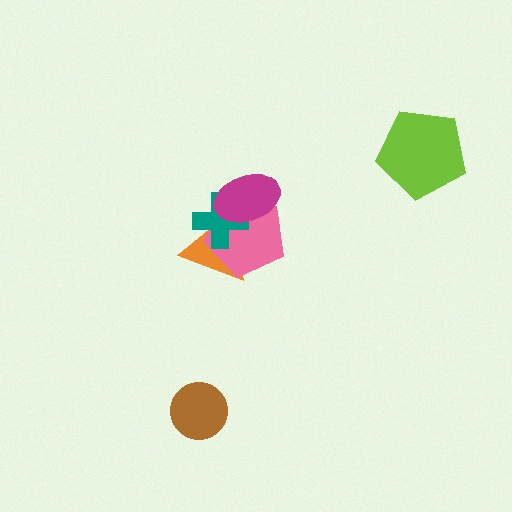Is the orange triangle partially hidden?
Yes, it is partially covered by another shape.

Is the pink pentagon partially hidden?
Yes, it is partially covered by another shape.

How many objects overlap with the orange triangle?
3 objects overlap with the orange triangle.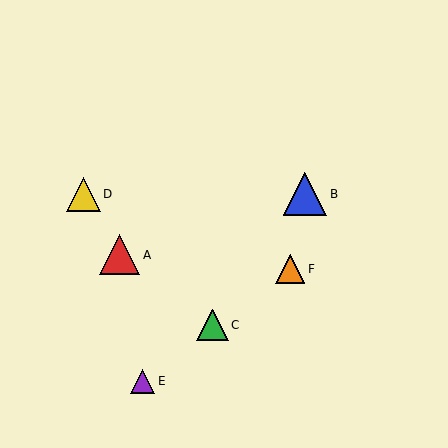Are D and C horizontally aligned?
No, D is at y≈194 and C is at y≈325.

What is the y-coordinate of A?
Object A is at y≈255.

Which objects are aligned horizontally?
Objects B, D are aligned horizontally.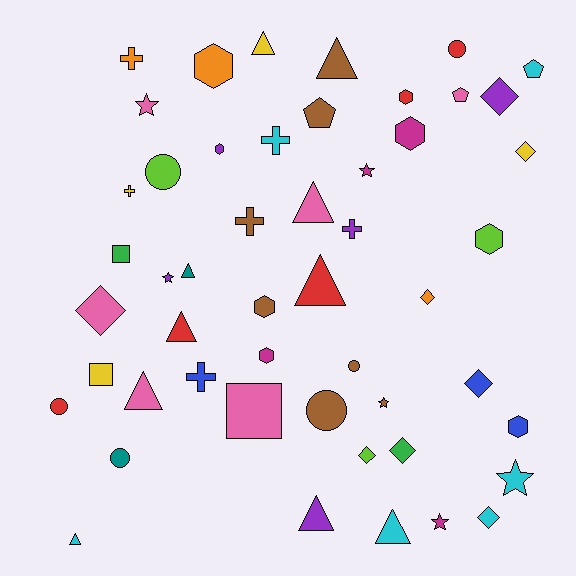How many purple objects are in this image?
There are 5 purple objects.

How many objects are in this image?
There are 50 objects.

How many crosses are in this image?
There are 6 crosses.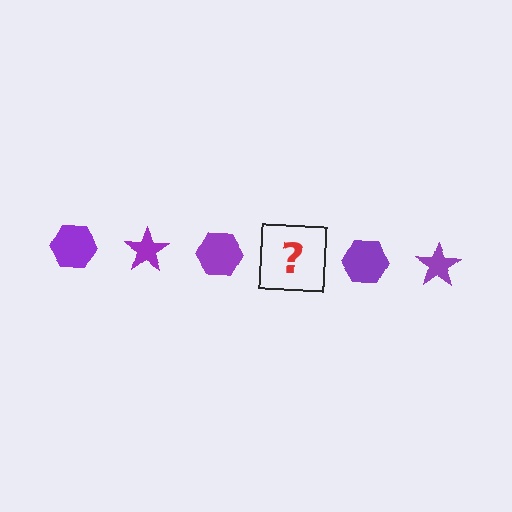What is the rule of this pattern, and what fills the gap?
The rule is that the pattern cycles through hexagon, star shapes in purple. The gap should be filled with a purple star.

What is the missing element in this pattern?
The missing element is a purple star.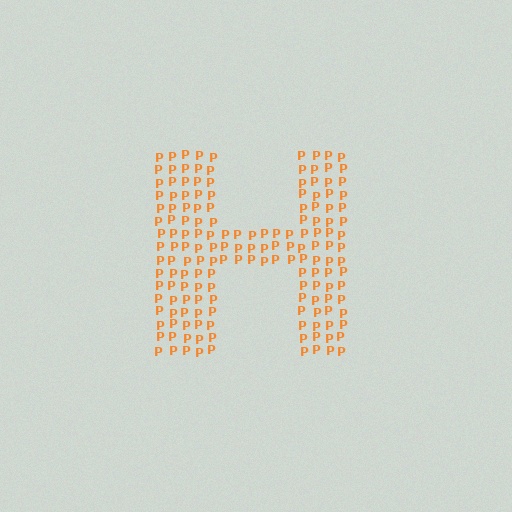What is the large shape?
The large shape is the letter H.